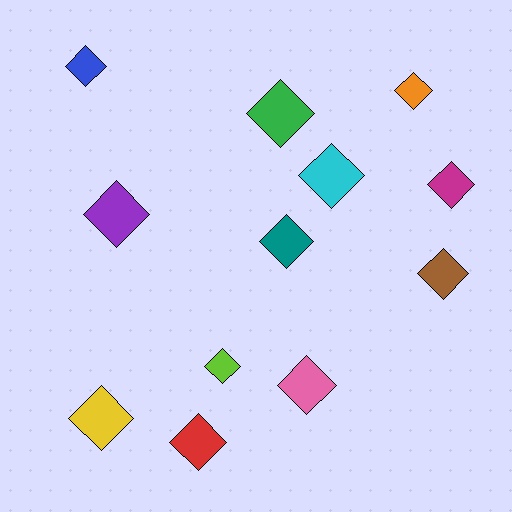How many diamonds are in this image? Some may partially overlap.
There are 12 diamonds.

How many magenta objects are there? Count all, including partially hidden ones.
There is 1 magenta object.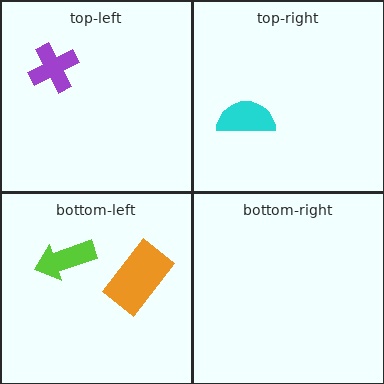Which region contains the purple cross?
The top-left region.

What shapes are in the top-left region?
The purple cross.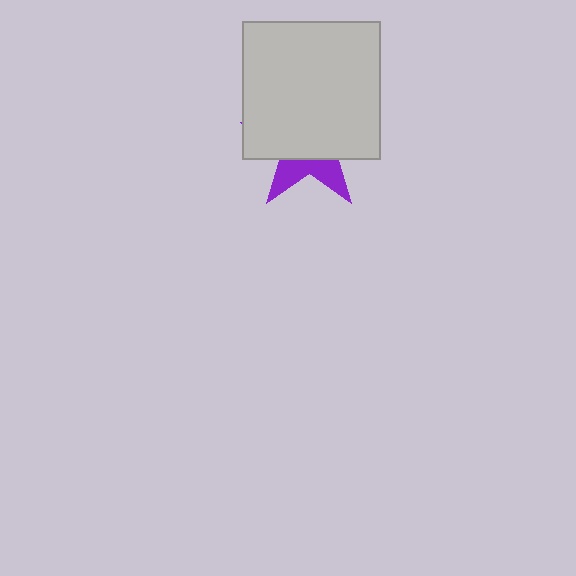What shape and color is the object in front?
The object in front is a light gray square.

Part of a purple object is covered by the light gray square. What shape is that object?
It is a star.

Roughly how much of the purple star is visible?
A small part of it is visible (roughly 31%).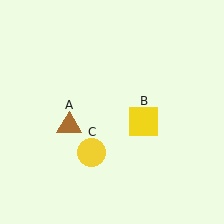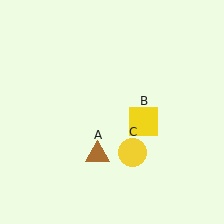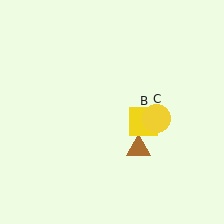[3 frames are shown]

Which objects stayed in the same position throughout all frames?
Yellow square (object B) remained stationary.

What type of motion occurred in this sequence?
The brown triangle (object A), yellow circle (object C) rotated counterclockwise around the center of the scene.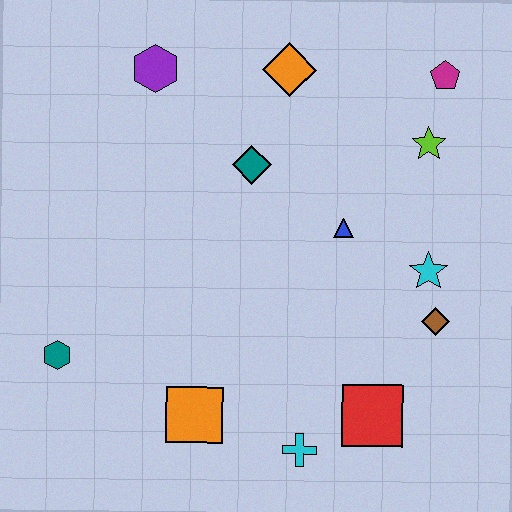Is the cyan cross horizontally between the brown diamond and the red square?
No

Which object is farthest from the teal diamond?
The cyan cross is farthest from the teal diamond.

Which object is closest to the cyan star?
The brown diamond is closest to the cyan star.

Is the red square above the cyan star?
No